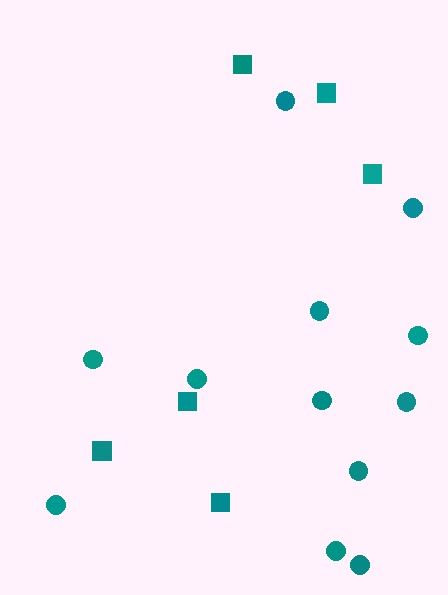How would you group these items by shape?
There are 2 groups: one group of squares (6) and one group of circles (12).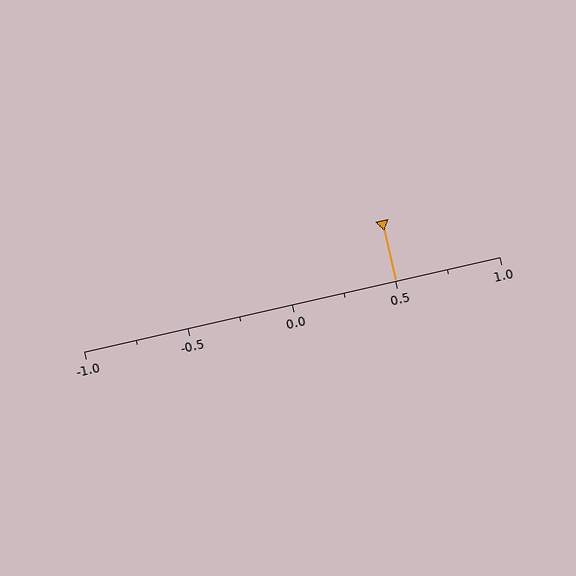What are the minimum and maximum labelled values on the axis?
The axis runs from -1.0 to 1.0.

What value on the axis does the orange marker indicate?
The marker indicates approximately 0.5.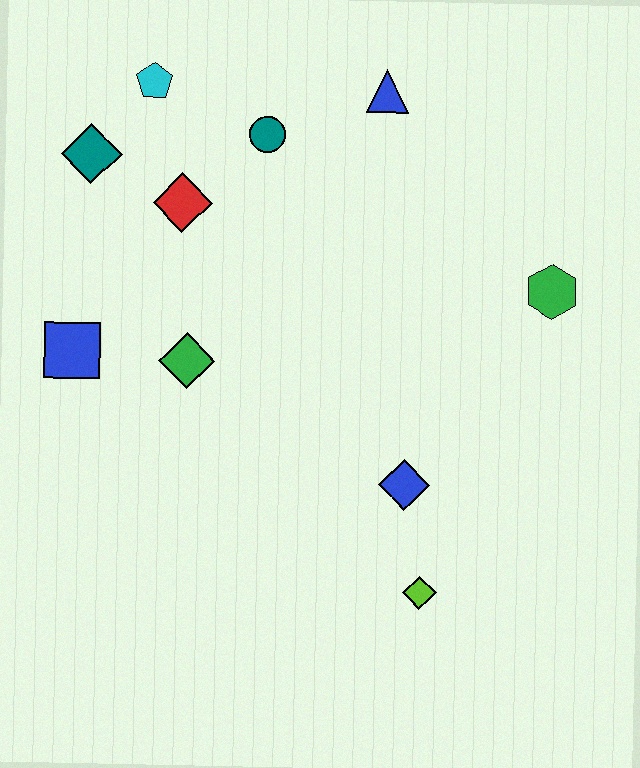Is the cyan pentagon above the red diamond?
Yes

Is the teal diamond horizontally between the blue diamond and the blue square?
Yes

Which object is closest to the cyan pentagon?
The teal diamond is closest to the cyan pentagon.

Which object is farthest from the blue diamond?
The cyan pentagon is farthest from the blue diamond.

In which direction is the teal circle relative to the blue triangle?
The teal circle is to the left of the blue triangle.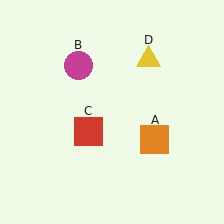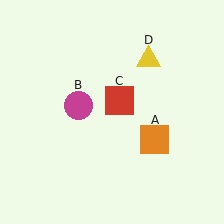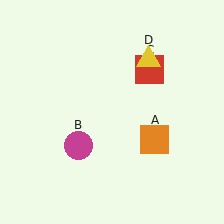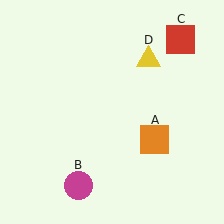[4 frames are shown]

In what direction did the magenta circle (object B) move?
The magenta circle (object B) moved down.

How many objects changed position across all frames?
2 objects changed position: magenta circle (object B), red square (object C).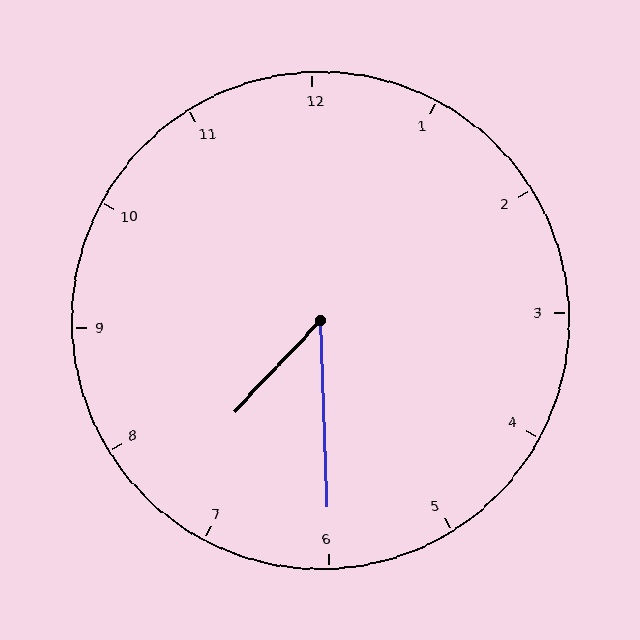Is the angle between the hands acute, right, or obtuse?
It is acute.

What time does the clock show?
7:30.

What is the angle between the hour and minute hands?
Approximately 45 degrees.